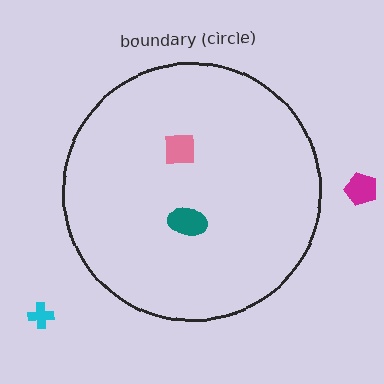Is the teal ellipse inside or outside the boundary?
Inside.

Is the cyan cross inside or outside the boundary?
Outside.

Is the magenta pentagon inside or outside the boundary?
Outside.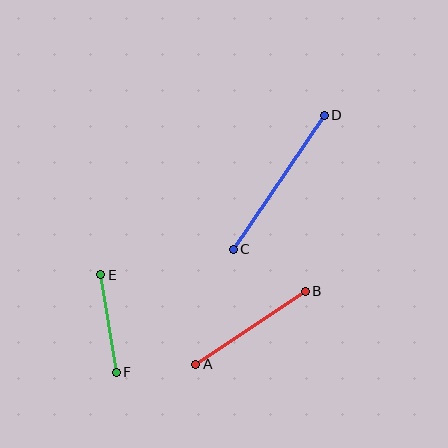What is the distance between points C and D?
The distance is approximately 162 pixels.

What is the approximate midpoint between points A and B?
The midpoint is at approximately (251, 328) pixels.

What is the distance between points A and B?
The distance is approximately 132 pixels.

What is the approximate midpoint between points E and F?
The midpoint is at approximately (108, 324) pixels.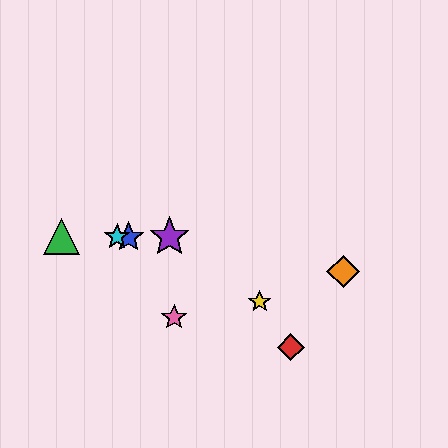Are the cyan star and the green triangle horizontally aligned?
Yes, both are at y≈237.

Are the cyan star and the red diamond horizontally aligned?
No, the cyan star is at y≈237 and the red diamond is at y≈347.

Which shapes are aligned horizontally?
The blue star, the green triangle, the purple star, the cyan star are aligned horizontally.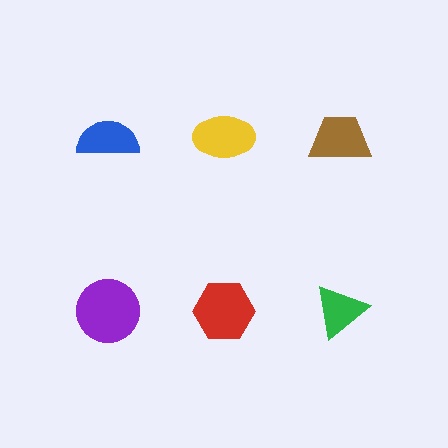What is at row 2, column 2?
A red hexagon.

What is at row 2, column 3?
A green triangle.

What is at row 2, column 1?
A purple circle.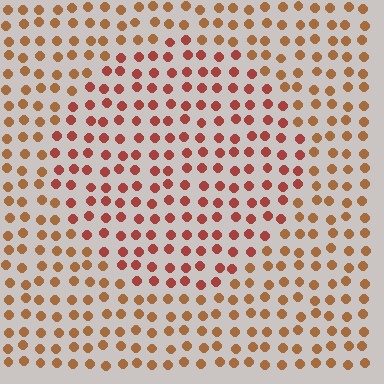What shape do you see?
I see a circle.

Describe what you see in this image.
The image is filled with small brown elements in a uniform arrangement. A circle-shaped region is visible where the elements are tinted to a slightly different hue, forming a subtle color boundary.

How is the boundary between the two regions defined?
The boundary is defined purely by a slight shift in hue (about 25 degrees). Spacing, size, and orientation are identical on both sides.